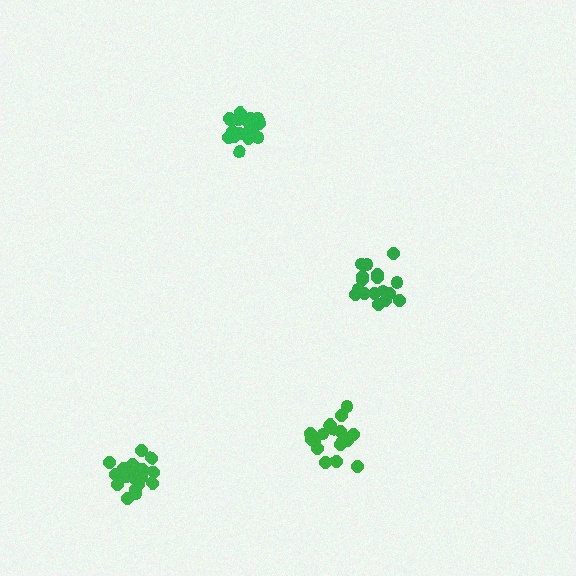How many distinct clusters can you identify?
There are 4 distinct clusters.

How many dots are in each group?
Group 1: 17 dots, Group 2: 20 dots, Group 3: 20 dots, Group 4: 18 dots (75 total).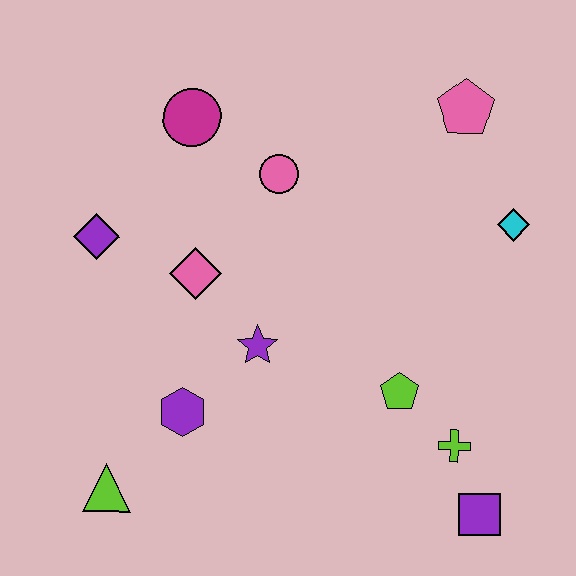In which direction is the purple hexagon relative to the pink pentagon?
The purple hexagon is below the pink pentagon.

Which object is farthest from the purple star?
The pink pentagon is farthest from the purple star.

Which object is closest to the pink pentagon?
The cyan diamond is closest to the pink pentagon.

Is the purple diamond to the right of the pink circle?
No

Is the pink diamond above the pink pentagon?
No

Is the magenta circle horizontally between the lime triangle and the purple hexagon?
No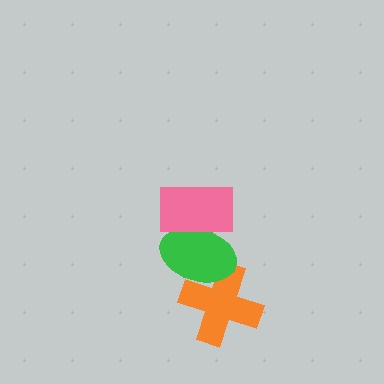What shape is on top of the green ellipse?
The pink rectangle is on top of the green ellipse.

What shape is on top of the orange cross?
The green ellipse is on top of the orange cross.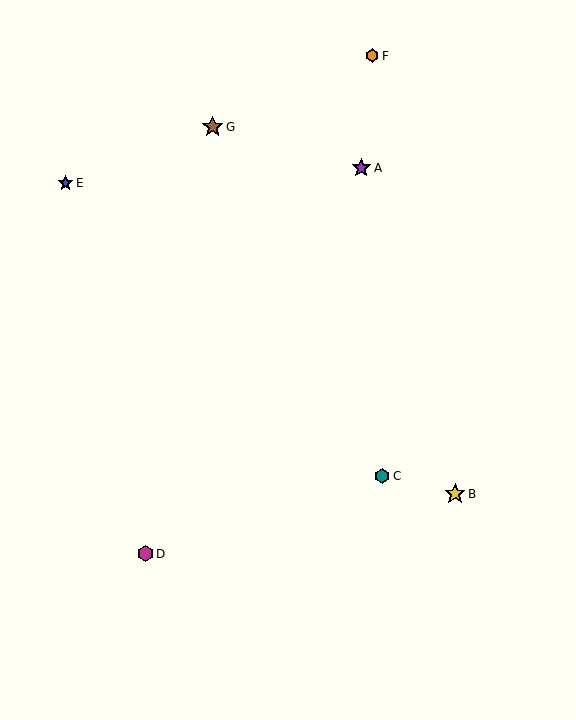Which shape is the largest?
The brown star (labeled G) is the largest.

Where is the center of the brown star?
The center of the brown star is at (213, 127).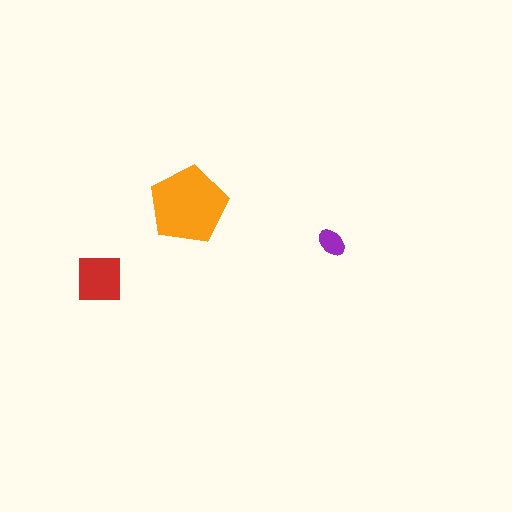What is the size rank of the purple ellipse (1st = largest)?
3rd.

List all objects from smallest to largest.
The purple ellipse, the red square, the orange pentagon.